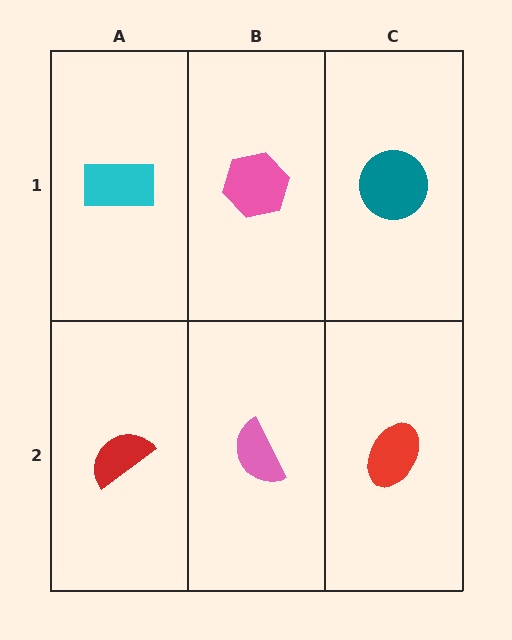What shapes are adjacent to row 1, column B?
A pink semicircle (row 2, column B), a cyan rectangle (row 1, column A), a teal circle (row 1, column C).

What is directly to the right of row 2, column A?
A pink semicircle.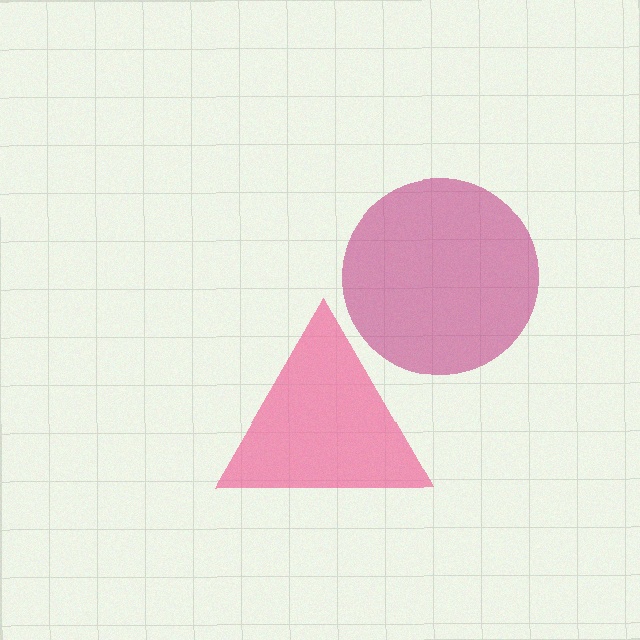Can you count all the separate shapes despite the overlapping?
Yes, there are 2 separate shapes.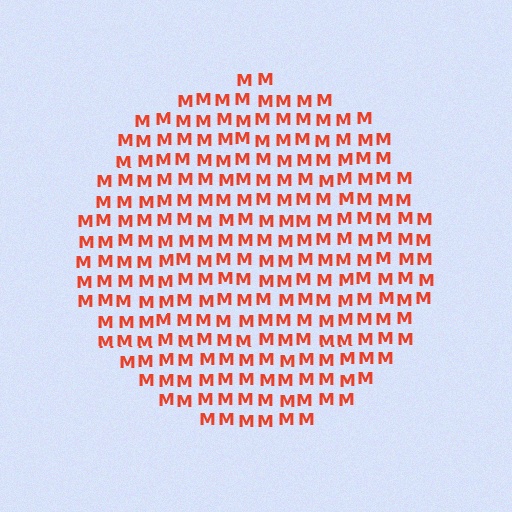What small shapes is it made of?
It is made of small letter M's.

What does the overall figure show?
The overall figure shows a circle.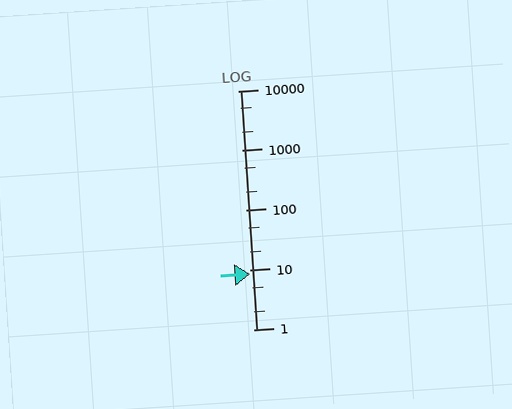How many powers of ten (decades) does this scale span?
The scale spans 4 decades, from 1 to 10000.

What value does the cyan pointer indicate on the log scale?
The pointer indicates approximately 8.6.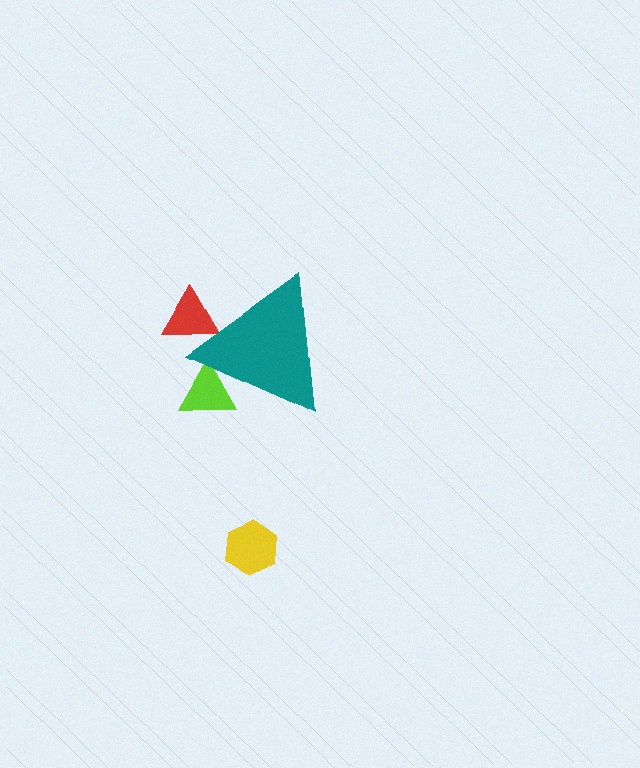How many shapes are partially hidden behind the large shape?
2 shapes are partially hidden.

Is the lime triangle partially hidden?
Yes, the lime triangle is partially hidden behind the teal triangle.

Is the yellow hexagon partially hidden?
No, the yellow hexagon is fully visible.